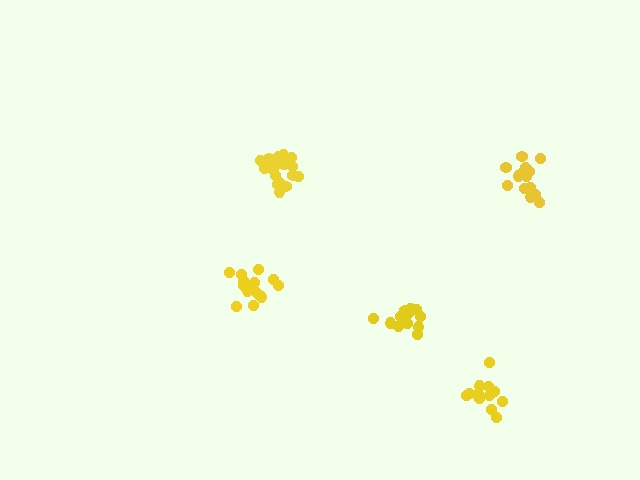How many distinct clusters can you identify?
There are 5 distinct clusters.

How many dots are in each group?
Group 1: 13 dots, Group 2: 19 dots, Group 3: 19 dots, Group 4: 13 dots, Group 5: 14 dots (78 total).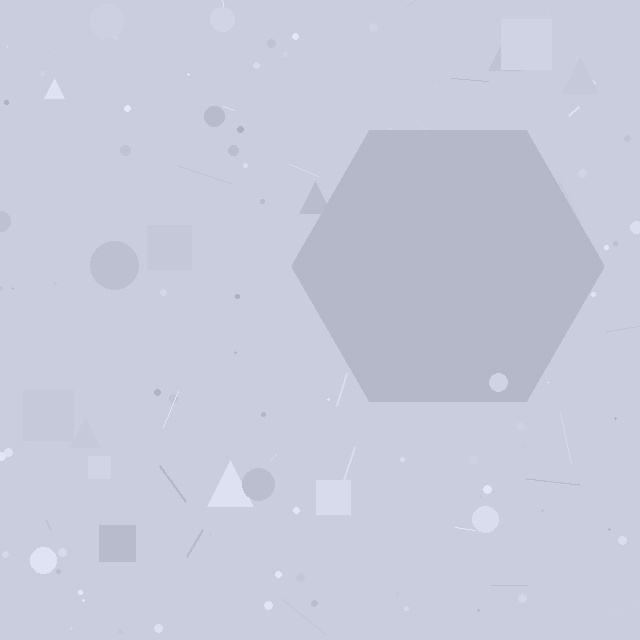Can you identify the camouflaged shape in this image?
The camouflaged shape is a hexagon.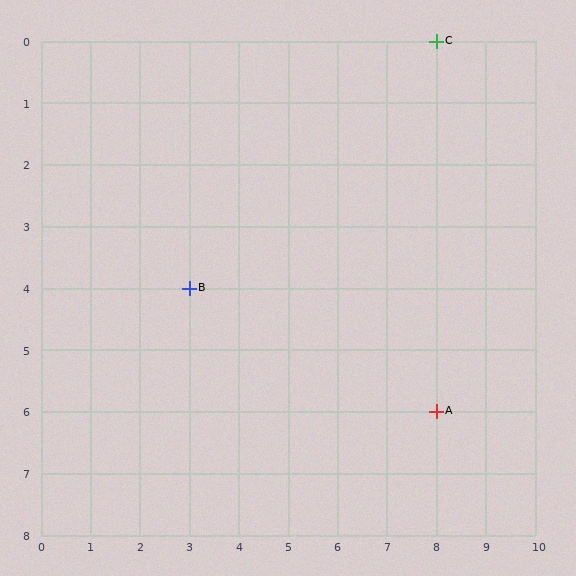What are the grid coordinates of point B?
Point B is at grid coordinates (3, 4).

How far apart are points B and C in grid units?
Points B and C are 5 columns and 4 rows apart (about 6.4 grid units diagonally).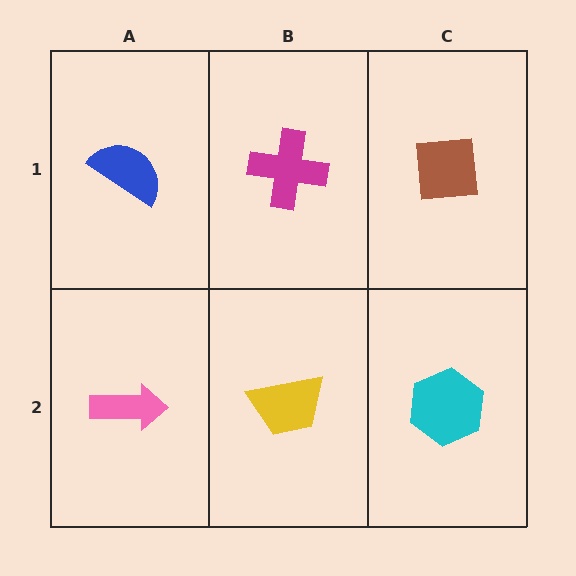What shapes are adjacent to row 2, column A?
A blue semicircle (row 1, column A), a yellow trapezoid (row 2, column B).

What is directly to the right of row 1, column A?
A magenta cross.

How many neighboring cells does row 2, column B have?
3.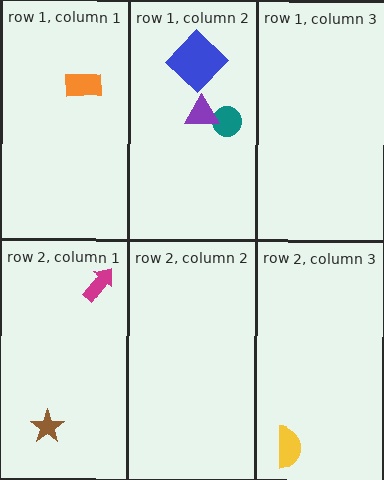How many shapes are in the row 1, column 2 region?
3.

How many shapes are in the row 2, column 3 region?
1.